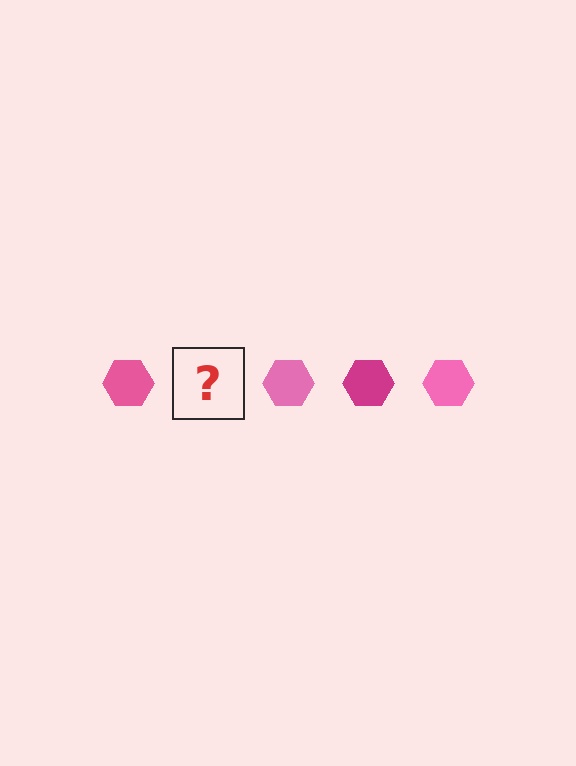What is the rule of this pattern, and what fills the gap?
The rule is that the pattern cycles through pink, magenta hexagons. The gap should be filled with a magenta hexagon.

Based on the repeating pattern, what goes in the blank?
The blank should be a magenta hexagon.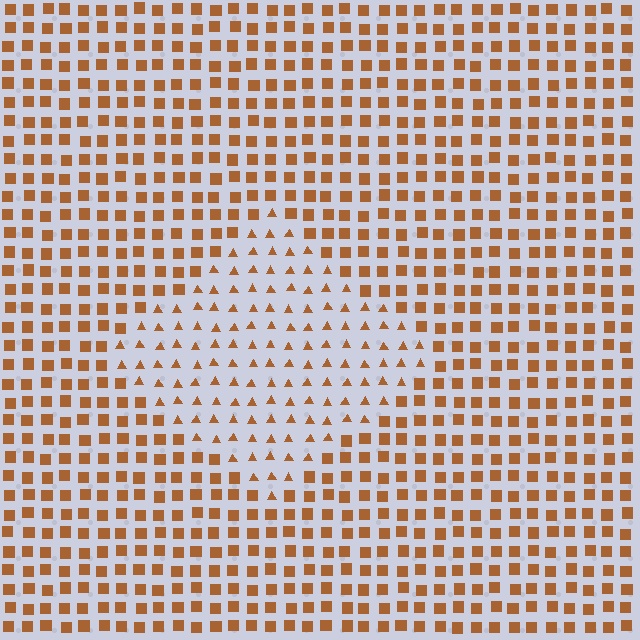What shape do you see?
I see a diamond.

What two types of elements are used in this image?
The image uses triangles inside the diamond region and squares outside it.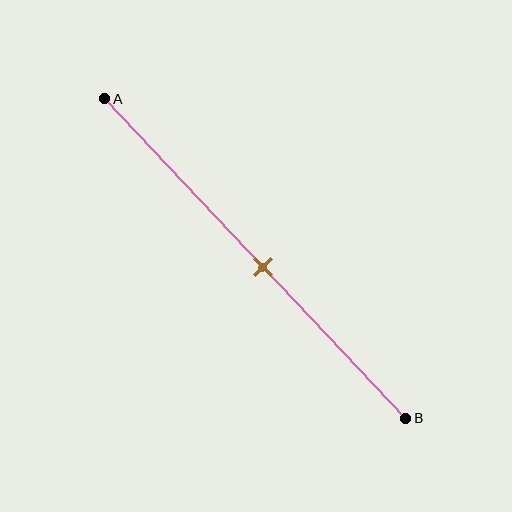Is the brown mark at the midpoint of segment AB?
Yes, the mark is approximately at the midpoint.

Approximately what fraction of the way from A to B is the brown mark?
The brown mark is approximately 55% of the way from A to B.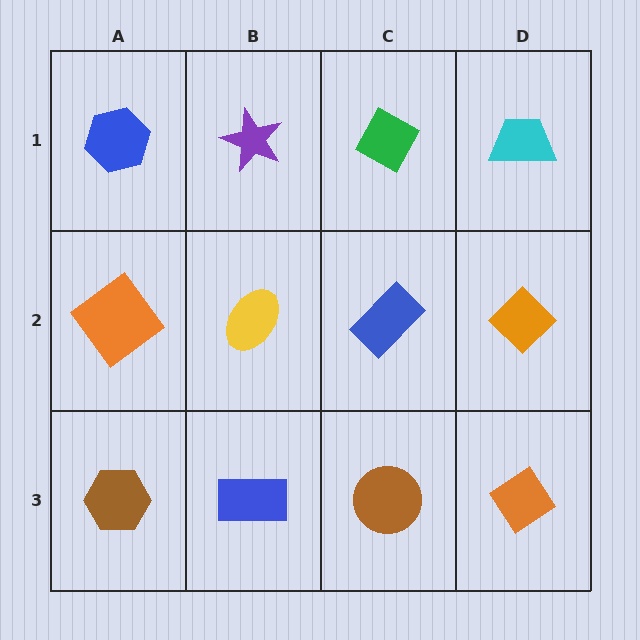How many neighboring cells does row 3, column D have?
2.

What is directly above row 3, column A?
An orange diamond.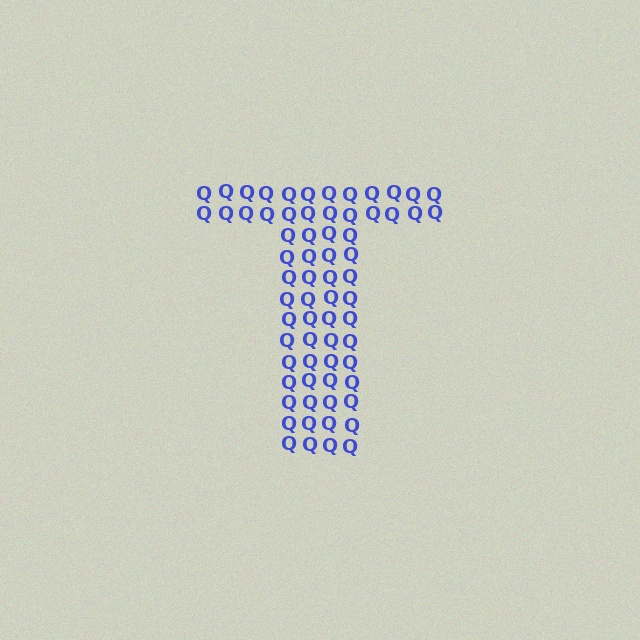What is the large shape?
The large shape is the letter T.